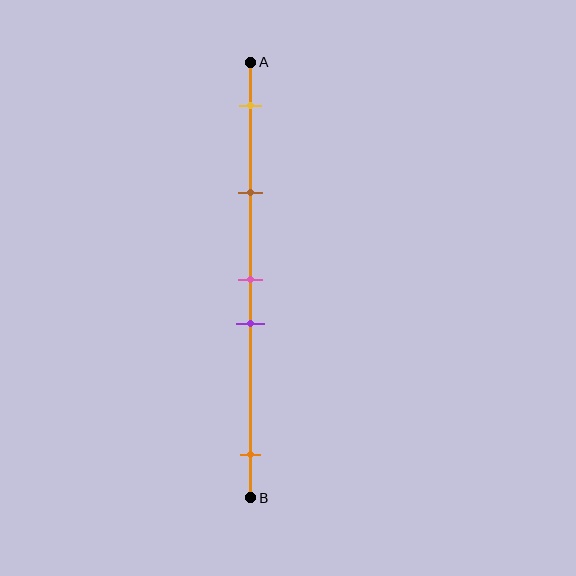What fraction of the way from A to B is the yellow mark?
The yellow mark is approximately 10% (0.1) of the way from A to B.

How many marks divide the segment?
There are 5 marks dividing the segment.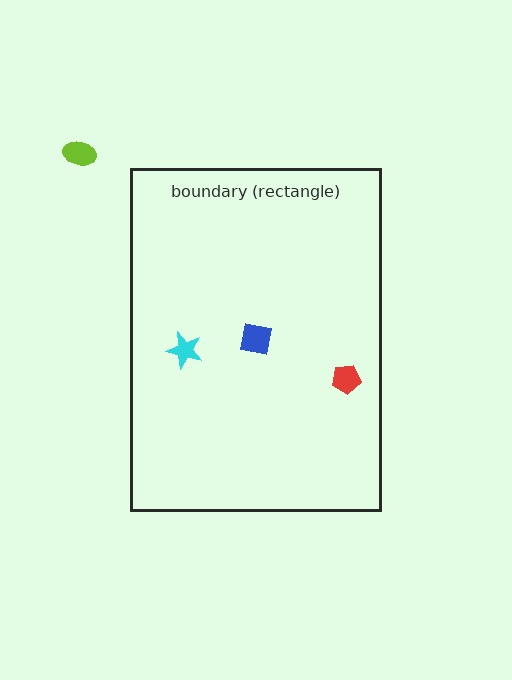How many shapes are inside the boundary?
3 inside, 1 outside.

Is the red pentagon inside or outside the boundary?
Inside.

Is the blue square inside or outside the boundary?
Inside.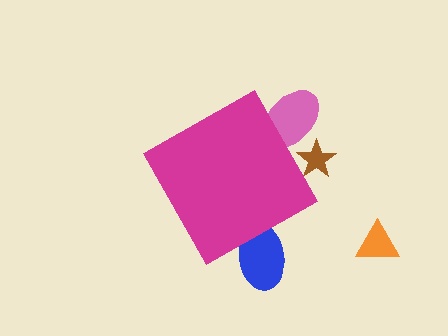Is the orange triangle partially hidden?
No, the orange triangle is fully visible.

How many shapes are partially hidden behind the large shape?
3 shapes are partially hidden.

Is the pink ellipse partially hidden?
Yes, the pink ellipse is partially hidden behind the magenta diamond.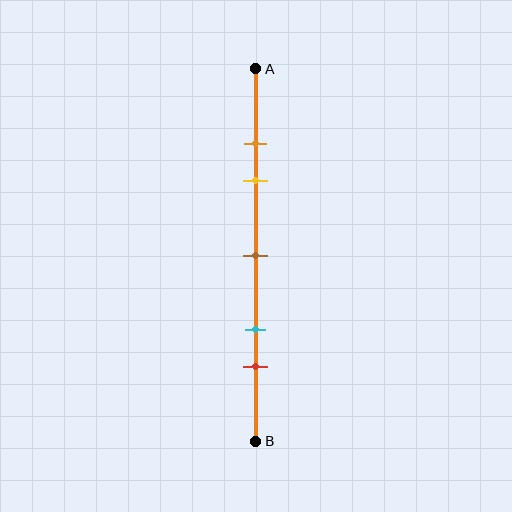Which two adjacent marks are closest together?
The orange and yellow marks are the closest adjacent pair.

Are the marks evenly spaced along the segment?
No, the marks are not evenly spaced.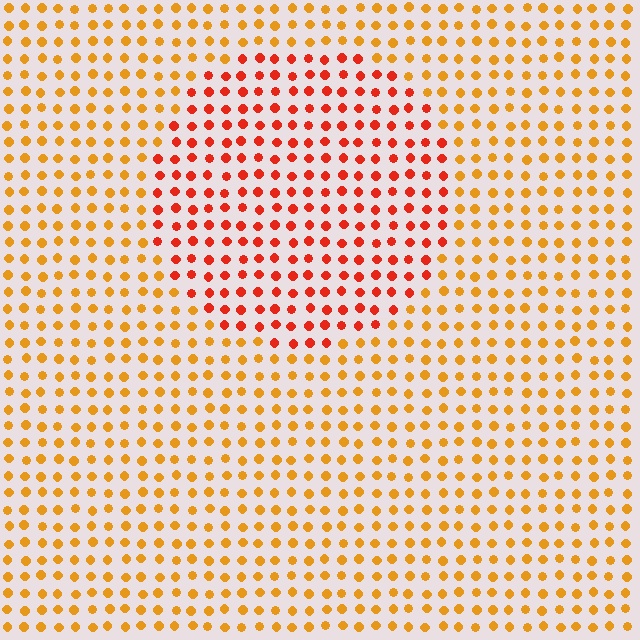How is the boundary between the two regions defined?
The boundary is defined purely by a slight shift in hue (about 33 degrees). Spacing, size, and orientation are identical on both sides.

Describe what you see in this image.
The image is filled with small orange elements in a uniform arrangement. A circle-shaped region is visible where the elements are tinted to a slightly different hue, forming a subtle color boundary.